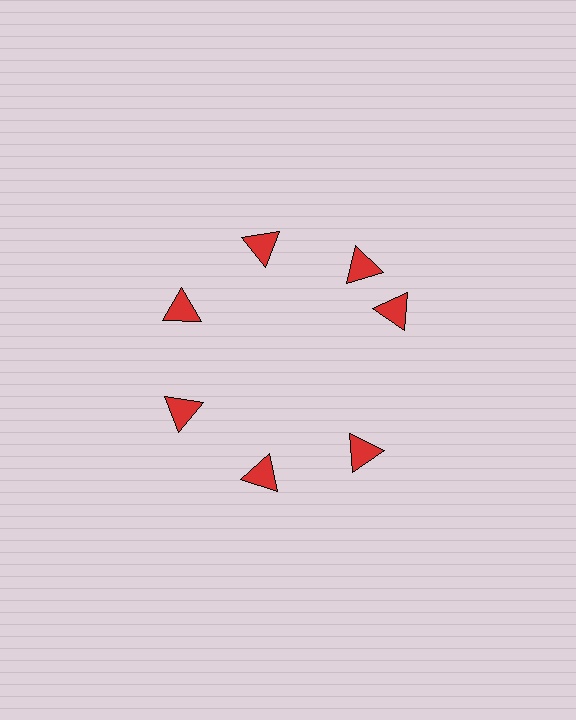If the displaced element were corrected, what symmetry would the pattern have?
It would have 7-fold rotational symmetry — the pattern would map onto itself every 51 degrees.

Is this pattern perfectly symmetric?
No. The 7 red triangles are arranged in a ring, but one element near the 3 o'clock position is rotated out of alignment along the ring, breaking the 7-fold rotational symmetry.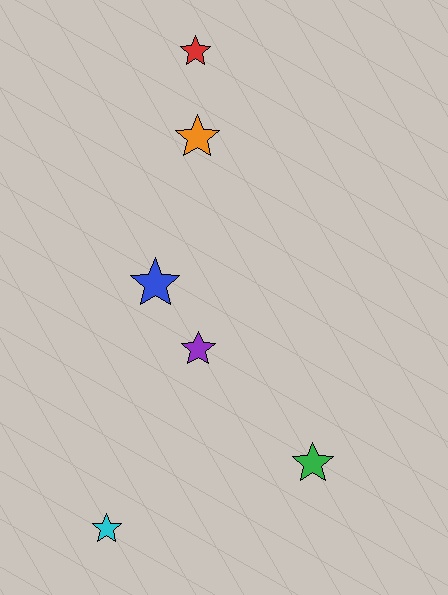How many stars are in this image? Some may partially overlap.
There are 6 stars.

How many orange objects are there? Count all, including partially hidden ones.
There is 1 orange object.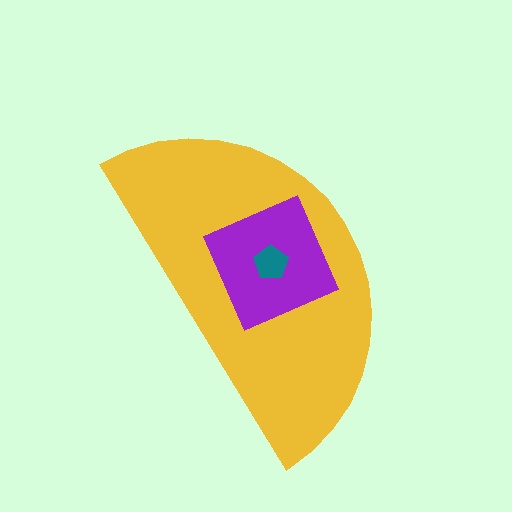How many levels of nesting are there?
3.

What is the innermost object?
The teal pentagon.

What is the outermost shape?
The yellow semicircle.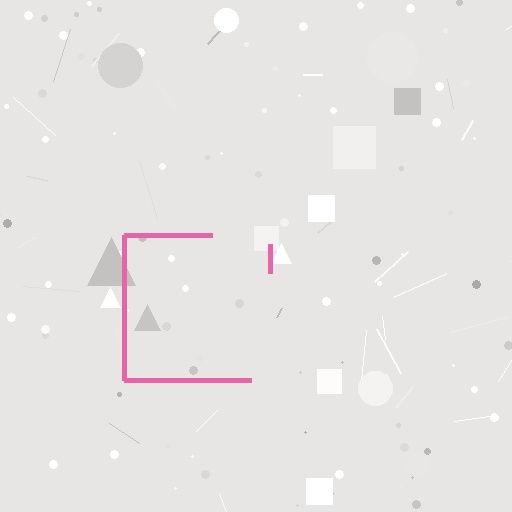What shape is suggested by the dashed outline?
The dashed outline suggests a square.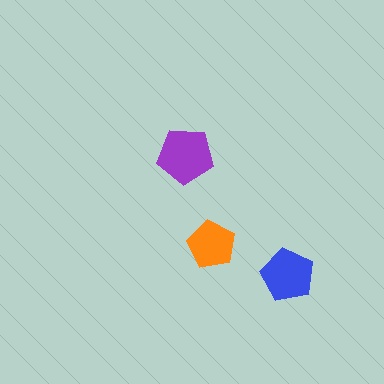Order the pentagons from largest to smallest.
the purple one, the blue one, the orange one.